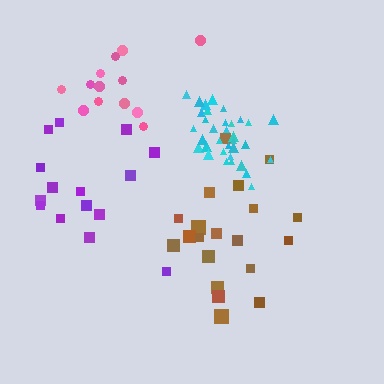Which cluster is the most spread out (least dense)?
Purple.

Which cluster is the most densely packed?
Cyan.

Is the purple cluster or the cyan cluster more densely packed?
Cyan.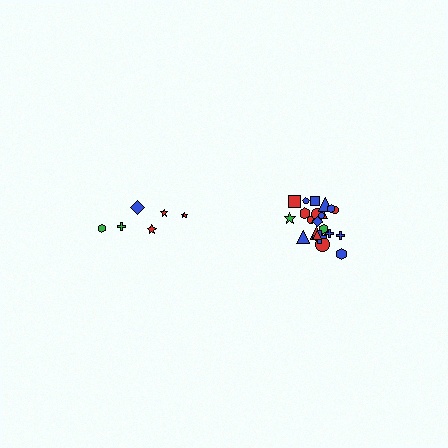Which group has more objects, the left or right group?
The right group.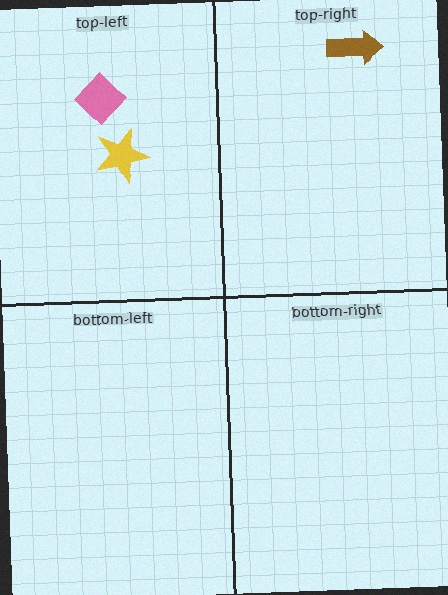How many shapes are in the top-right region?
1.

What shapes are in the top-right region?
The brown arrow.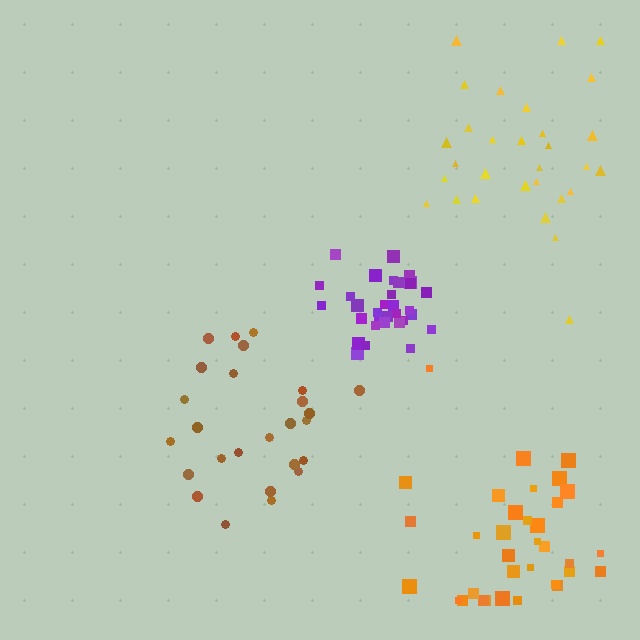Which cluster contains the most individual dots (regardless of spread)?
Orange (34).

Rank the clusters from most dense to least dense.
purple, orange, yellow, brown.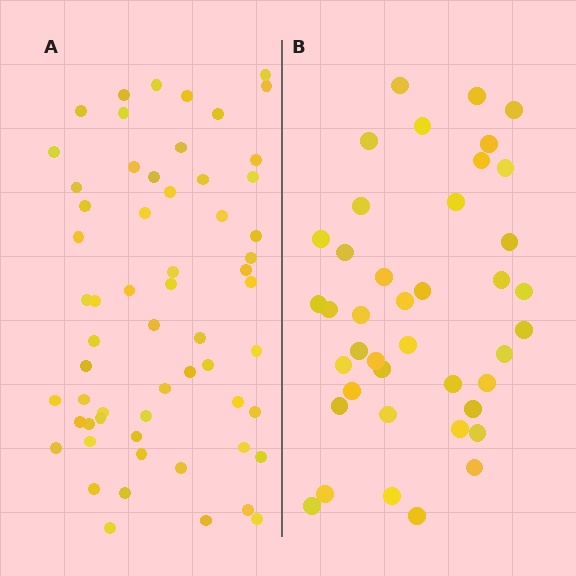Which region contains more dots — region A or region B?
Region A (the left region) has more dots.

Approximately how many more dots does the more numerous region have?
Region A has approximately 20 more dots than region B.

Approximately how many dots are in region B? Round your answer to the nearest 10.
About 40 dots. (The exact count is 41, which rounds to 40.)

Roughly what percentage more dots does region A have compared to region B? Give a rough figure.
About 45% more.